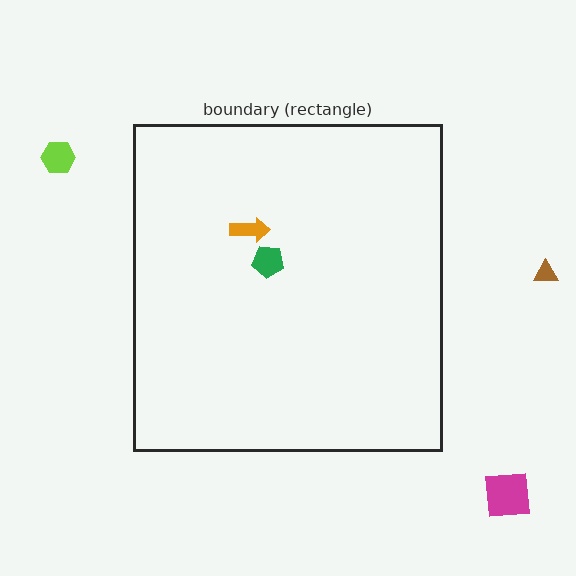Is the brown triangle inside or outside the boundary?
Outside.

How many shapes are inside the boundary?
2 inside, 3 outside.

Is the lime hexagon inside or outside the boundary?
Outside.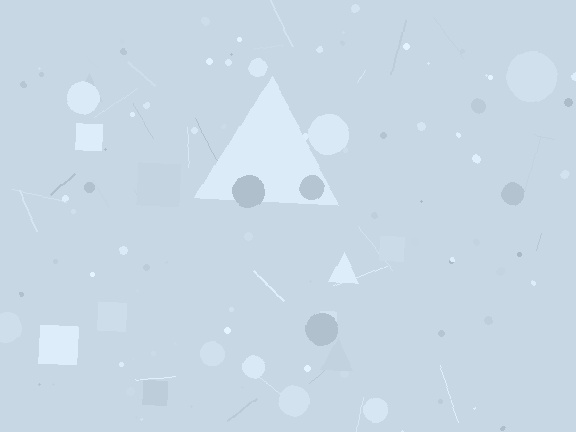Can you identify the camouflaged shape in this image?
The camouflaged shape is a triangle.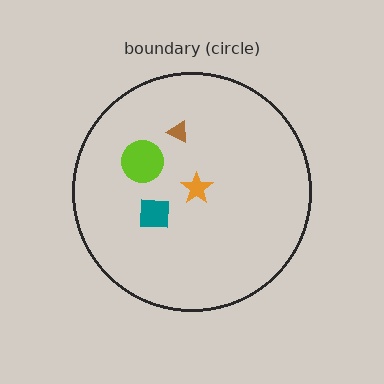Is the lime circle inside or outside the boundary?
Inside.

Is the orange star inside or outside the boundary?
Inside.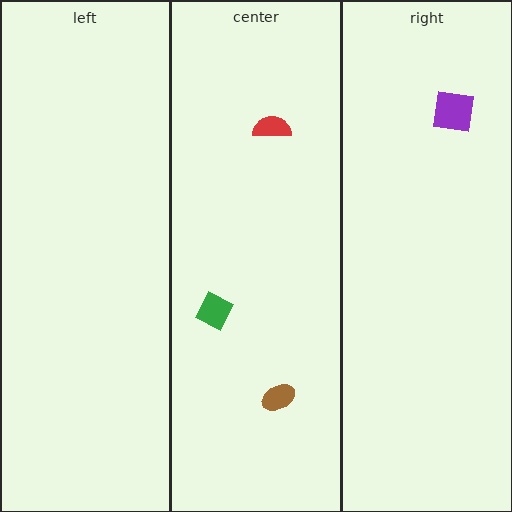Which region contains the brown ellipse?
The center region.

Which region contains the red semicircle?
The center region.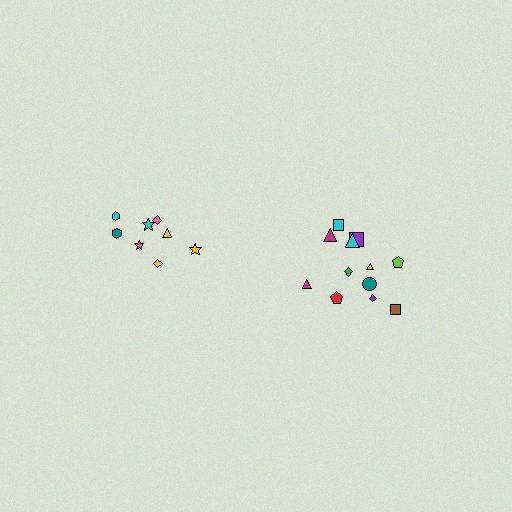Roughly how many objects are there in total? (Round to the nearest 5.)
Roughly 20 objects in total.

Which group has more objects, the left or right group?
The right group.